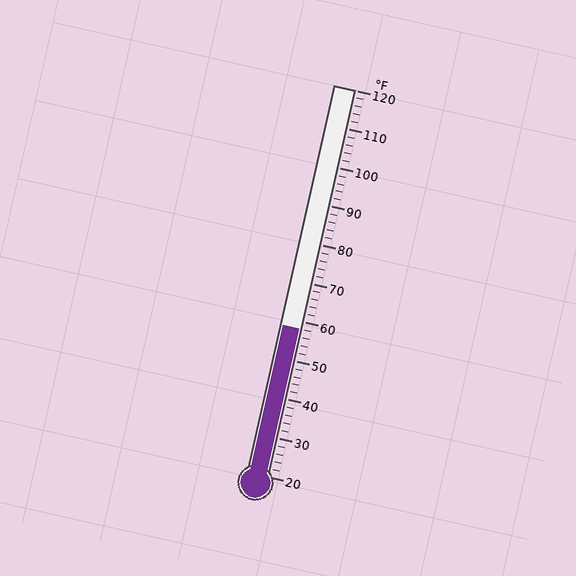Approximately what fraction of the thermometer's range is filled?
The thermometer is filled to approximately 40% of its range.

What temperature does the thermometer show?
The thermometer shows approximately 58°F.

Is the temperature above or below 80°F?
The temperature is below 80°F.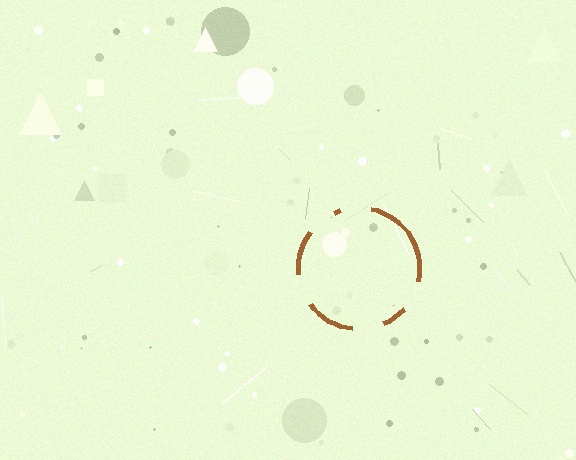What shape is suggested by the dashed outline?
The dashed outline suggests a circle.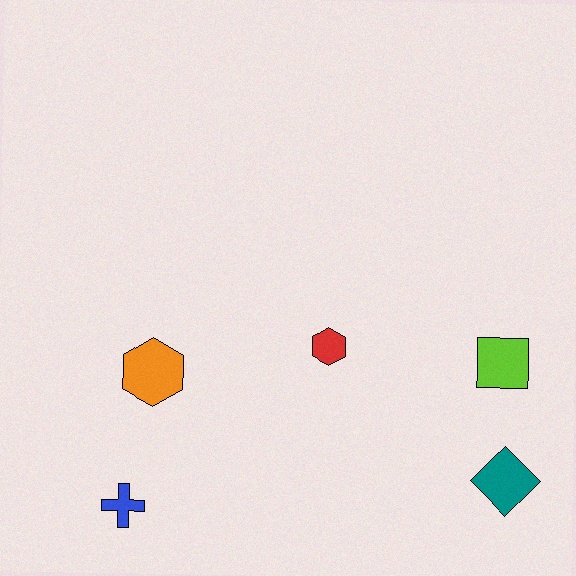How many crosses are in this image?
There is 1 cross.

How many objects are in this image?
There are 5 objects.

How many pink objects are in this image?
There are no pink objects.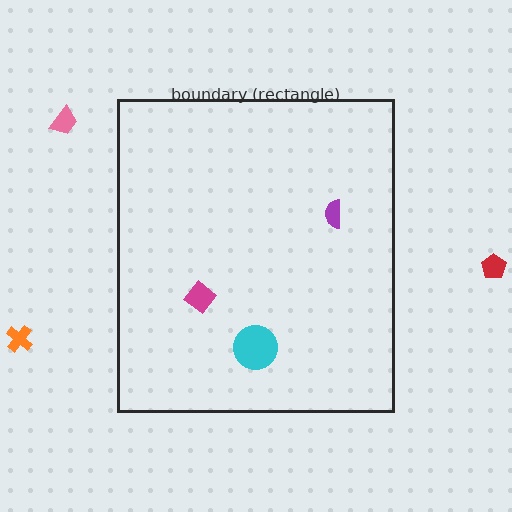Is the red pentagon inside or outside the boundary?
Outside.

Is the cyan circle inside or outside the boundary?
Inside.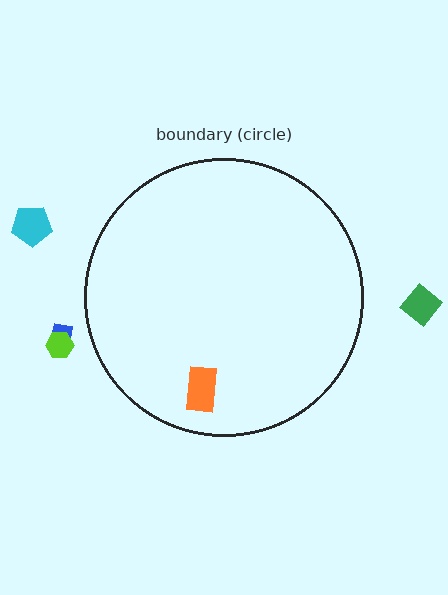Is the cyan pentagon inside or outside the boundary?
Outside.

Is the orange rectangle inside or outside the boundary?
Inside.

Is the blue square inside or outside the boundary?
Outside.